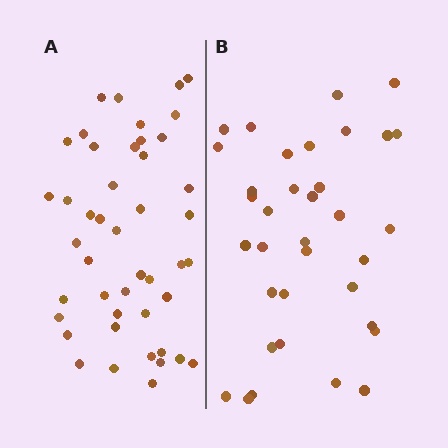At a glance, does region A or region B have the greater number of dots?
Region A (the left region) has more dots.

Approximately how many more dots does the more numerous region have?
Region A has roughly 10 or so more dots than region B.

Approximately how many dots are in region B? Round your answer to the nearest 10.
About 40 dots. (The exact count is 35, which rounds to 40.)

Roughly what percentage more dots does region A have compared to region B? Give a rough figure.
About 30% more.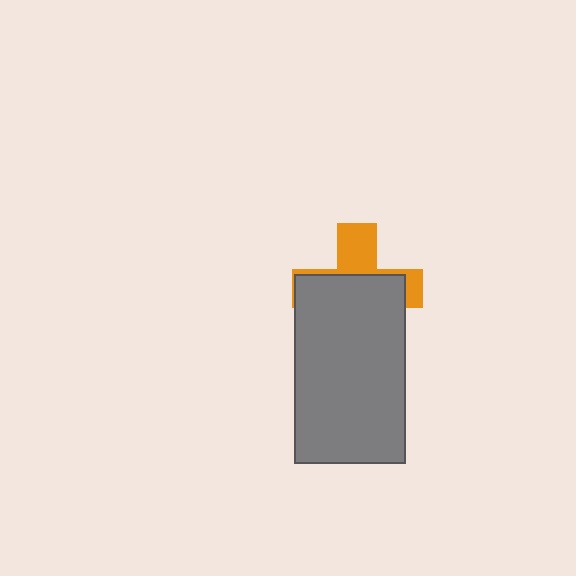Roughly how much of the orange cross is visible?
A small part of it is visible (roughly 35%).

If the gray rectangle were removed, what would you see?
You would see the complete orange cross.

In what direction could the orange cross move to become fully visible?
The orange cross could move up. That would shift it out from behind the gray rectangle entirely.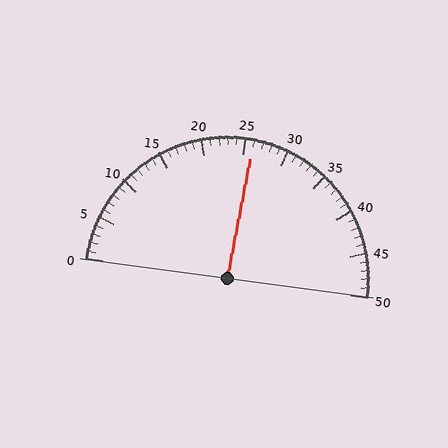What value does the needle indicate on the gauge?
The needle indicates approximately 26.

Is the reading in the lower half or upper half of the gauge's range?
The reading is in the upper half of the range (0 to 50).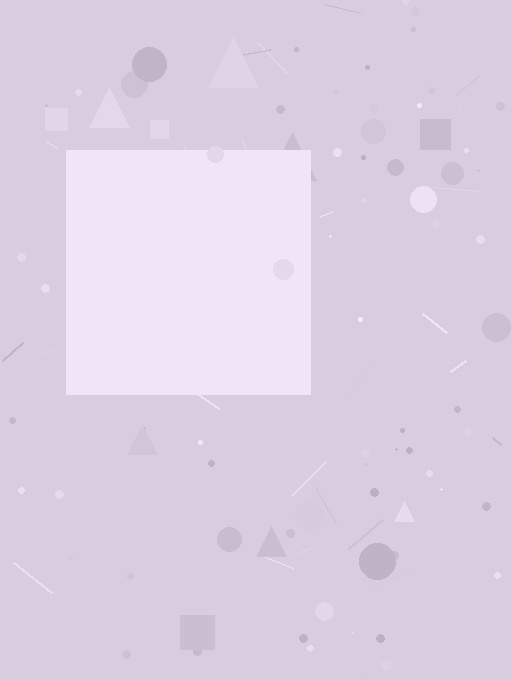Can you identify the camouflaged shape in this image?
The camouflaged shape is a square.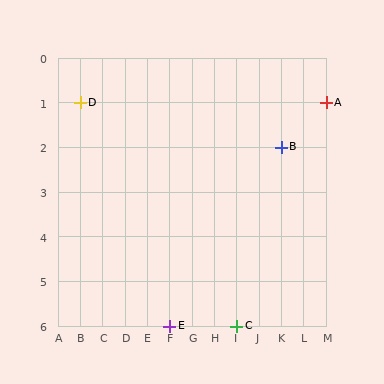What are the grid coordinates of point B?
Point B is at grid coordinates (K, 2).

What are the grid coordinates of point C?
Point C is at grid coordinates (I, 6).